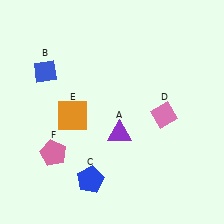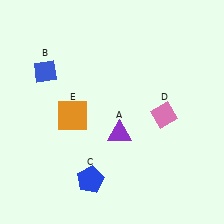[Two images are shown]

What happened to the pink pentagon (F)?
The pink pentagon (F) was removed in Image 2. It was in the bottom-left area of Image 1.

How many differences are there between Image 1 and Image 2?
There is 1 difference between the two images.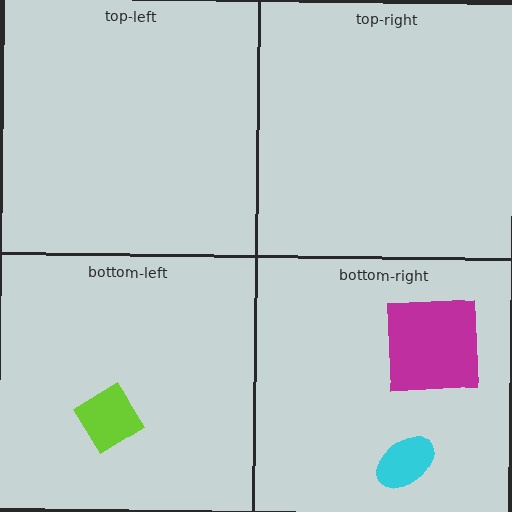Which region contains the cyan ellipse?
The bottom-right region.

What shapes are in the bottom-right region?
The cyan ellipse, the magenta square.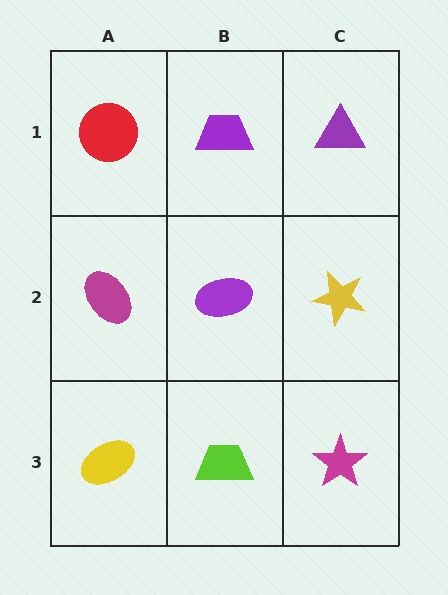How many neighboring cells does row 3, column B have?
3.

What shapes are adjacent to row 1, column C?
A yellow star (row 2, column C), a purple trapezoid (row 1, column B).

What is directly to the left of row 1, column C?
A purple trapezoid.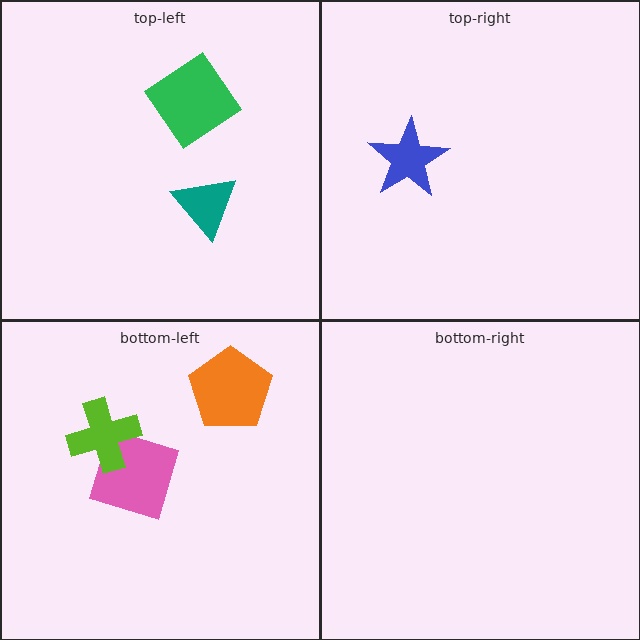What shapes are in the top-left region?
The teal triangle, the green diamond.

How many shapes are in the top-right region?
1.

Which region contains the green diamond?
The top-left region.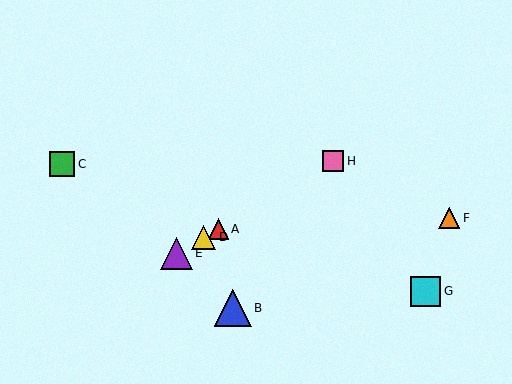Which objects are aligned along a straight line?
Objects A, D, E, H are aligned along a straight line.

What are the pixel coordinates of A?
Object A is at (218, 229).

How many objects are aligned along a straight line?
4 objects (A, D, E, H) are aligned along a straight line.